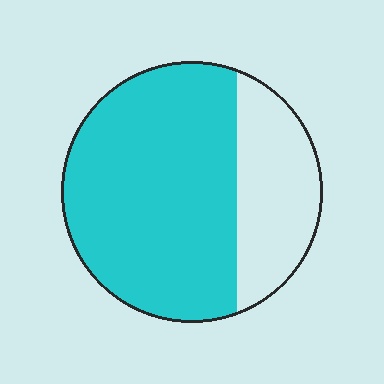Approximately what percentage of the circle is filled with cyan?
Approximately 70%.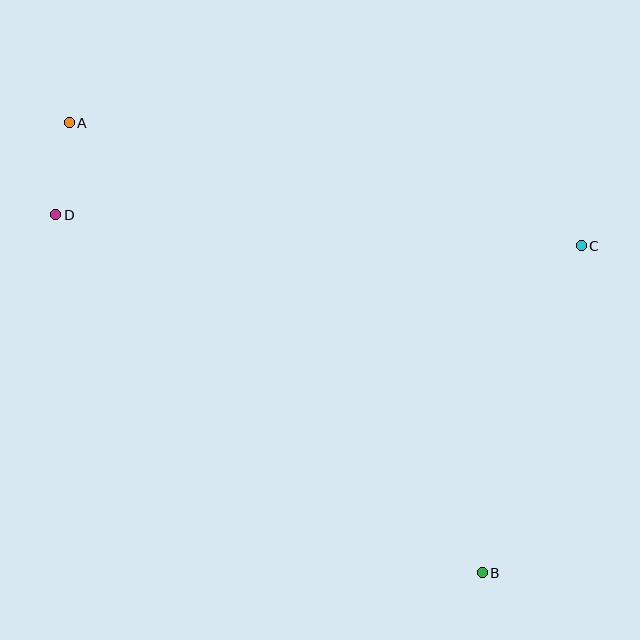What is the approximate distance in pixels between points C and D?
The distance between C and D is approximately 526 pixels.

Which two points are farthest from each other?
Points A and B are farthest from each other.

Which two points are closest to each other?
Points A and D are closest to each other.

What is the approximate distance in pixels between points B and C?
The distance between B and C is approximately 341 pixels.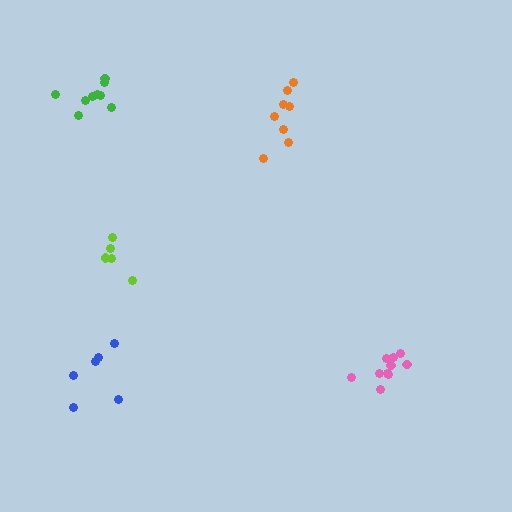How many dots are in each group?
Group 1: 10 dots, Group 2: 9 dots, Group 3: 5 dots, Group 4: 6 dots, Group 5: 8 dots (38 total).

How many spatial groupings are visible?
There are 5 spatial groupings.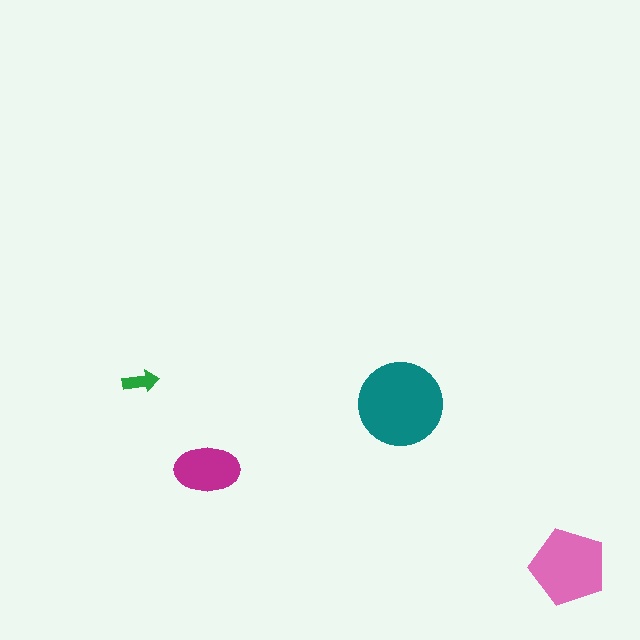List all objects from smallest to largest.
The green arrow, the magenta ellipse, the pink pentagon, the teal circle.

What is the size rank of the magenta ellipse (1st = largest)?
3rd.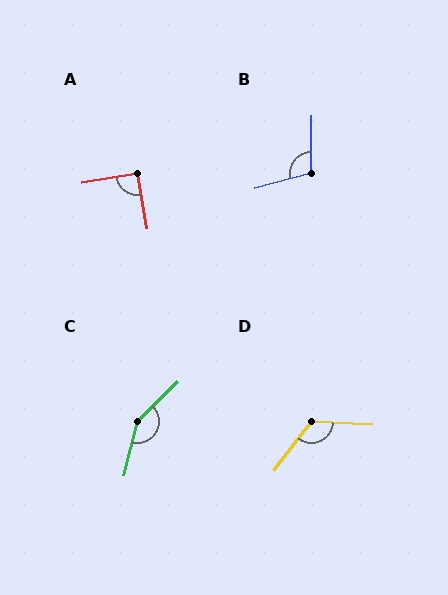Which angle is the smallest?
A, at approximately 90 degrees.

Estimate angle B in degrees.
Approximately 105 degrees.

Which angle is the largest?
C, at approximately 149 degrees.